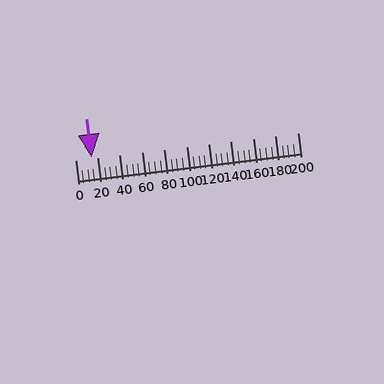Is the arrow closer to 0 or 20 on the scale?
The arrow is closer to 20.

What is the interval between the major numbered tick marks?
The major tick marks are spaced 20 units apart.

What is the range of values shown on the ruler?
The ruler shows values from 0 to 200.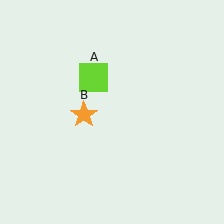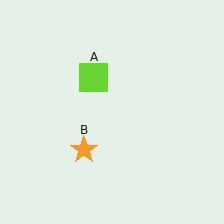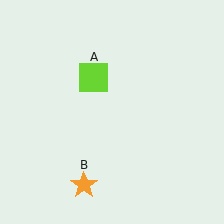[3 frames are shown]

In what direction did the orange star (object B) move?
The orange star (object B) moved down.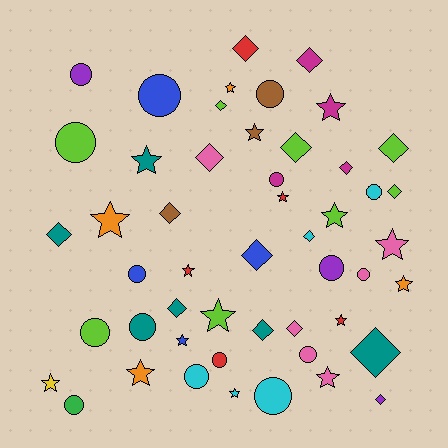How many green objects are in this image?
There is 1 green object.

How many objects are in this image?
There are 50 objects.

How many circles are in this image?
There are 16 circles.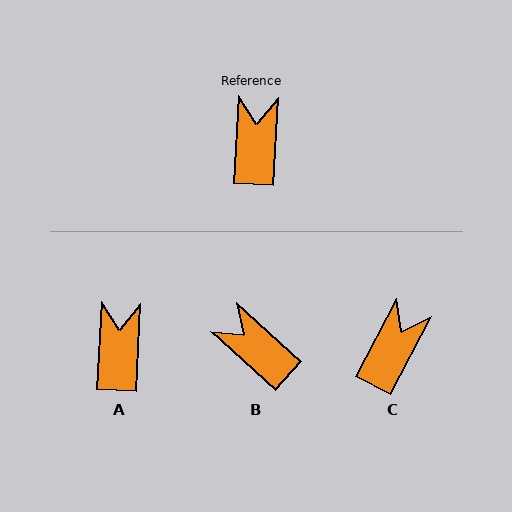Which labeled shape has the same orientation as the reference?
A.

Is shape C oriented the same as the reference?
No, it is off by about 25 degrees.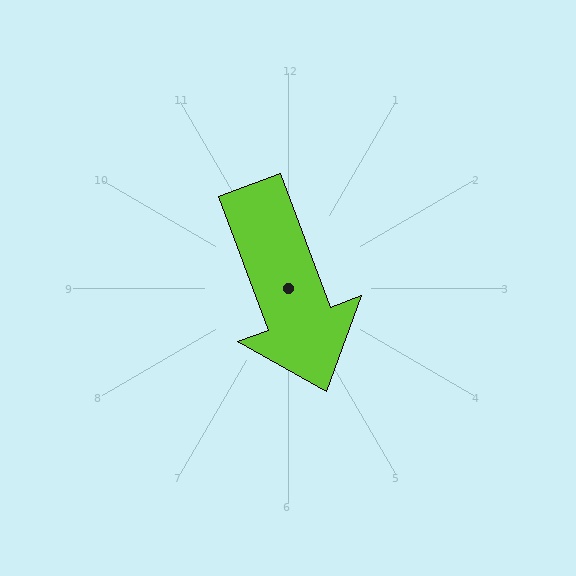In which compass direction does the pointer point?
South.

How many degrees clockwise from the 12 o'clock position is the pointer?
Approximately 160 degrees.